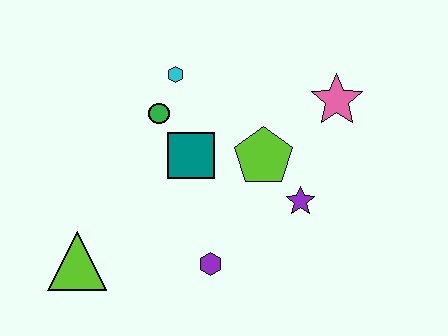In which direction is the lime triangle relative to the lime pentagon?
The lime triangle is to the left of the lime pentagon.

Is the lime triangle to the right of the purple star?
No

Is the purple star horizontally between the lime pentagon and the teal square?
No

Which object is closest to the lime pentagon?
The purple star is closest to the lime pentagon.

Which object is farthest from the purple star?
The lime triangle is farthest from the purple star.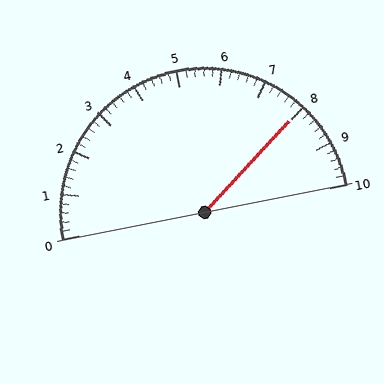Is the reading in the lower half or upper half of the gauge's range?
The reading is in the upper half of the range (0 to 10).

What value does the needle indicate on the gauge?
The needle indicates approximately 8.0.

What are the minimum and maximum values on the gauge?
The gauge ranges from 0 to 10.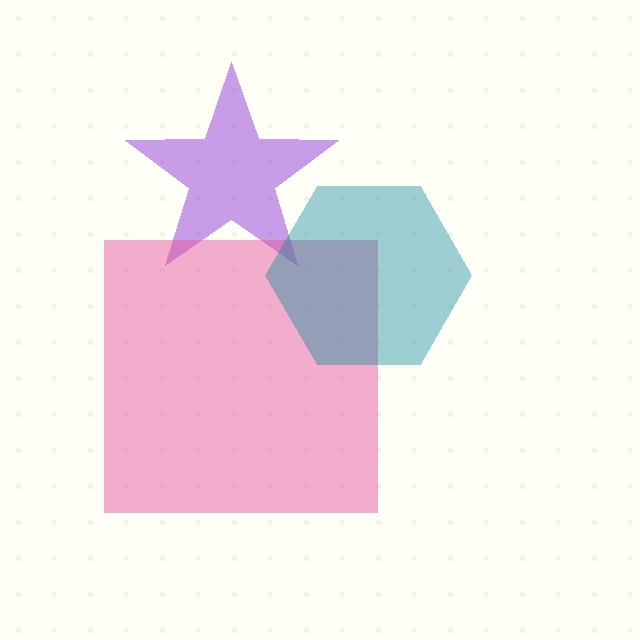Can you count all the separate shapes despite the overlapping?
Yes, there are 3 separate shapes.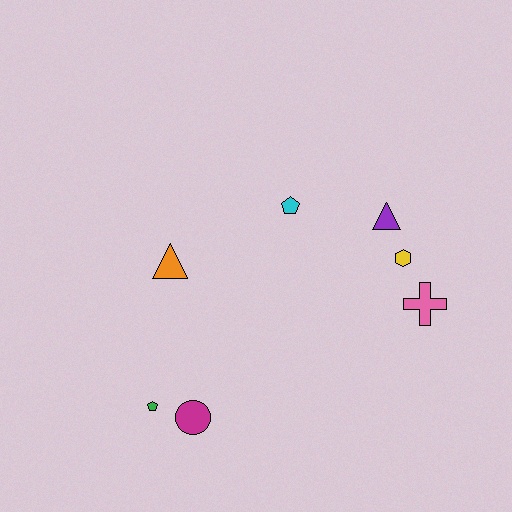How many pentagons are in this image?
There are 2 pentagons.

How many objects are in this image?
There are 7 objects.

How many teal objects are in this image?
There are no teal objects.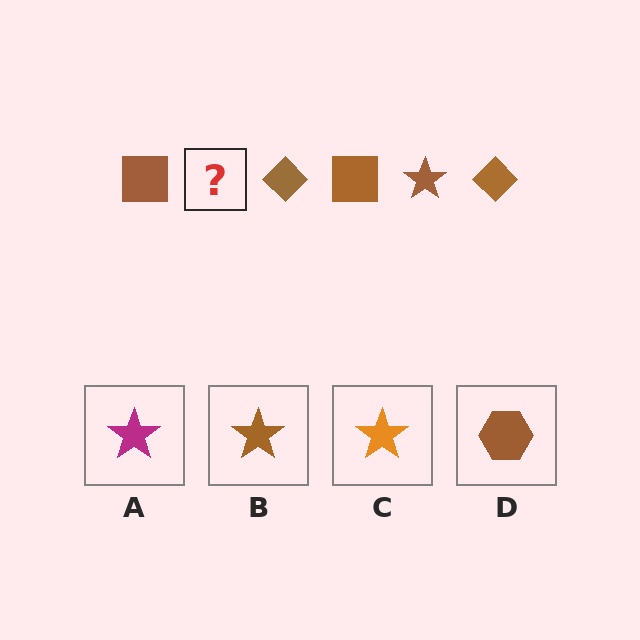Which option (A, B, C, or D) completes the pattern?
B.